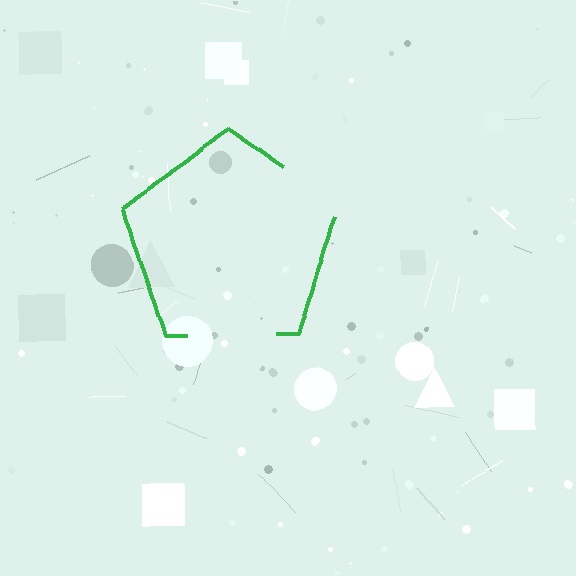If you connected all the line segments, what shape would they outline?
They would outline a pentagon.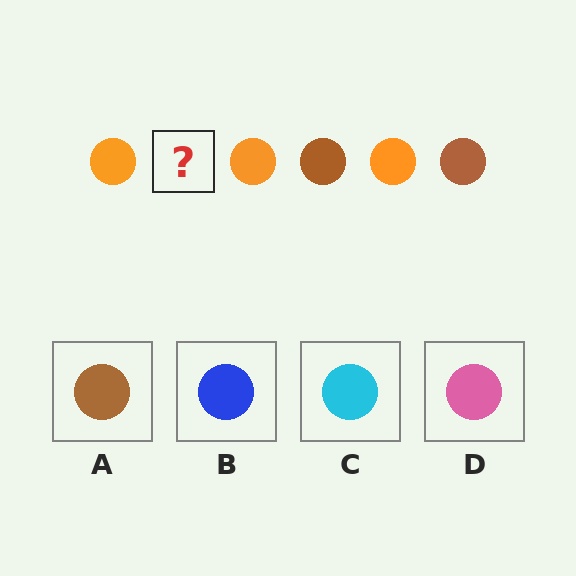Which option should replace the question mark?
Option A.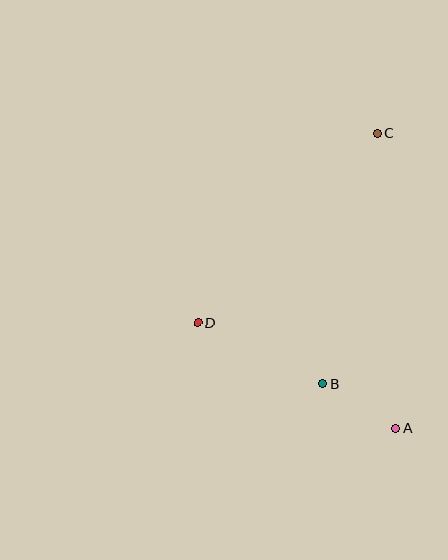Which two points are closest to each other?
Points A and B are closest to each other.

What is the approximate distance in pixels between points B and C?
The distance between B and C is approximately 256 pixels.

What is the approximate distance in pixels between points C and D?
The distance between C and D is approximately 261 pixels.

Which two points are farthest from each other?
Points A and C are farthest from each other.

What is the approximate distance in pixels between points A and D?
The distance between A and D is approximately 225 pixels.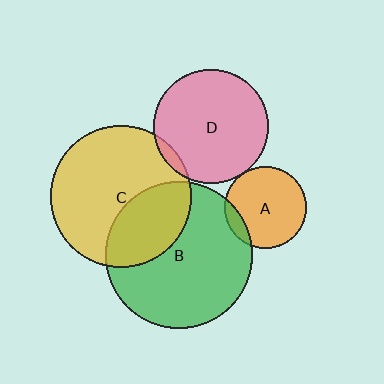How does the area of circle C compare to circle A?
Approximately 3.0 times.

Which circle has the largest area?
Circle B (green).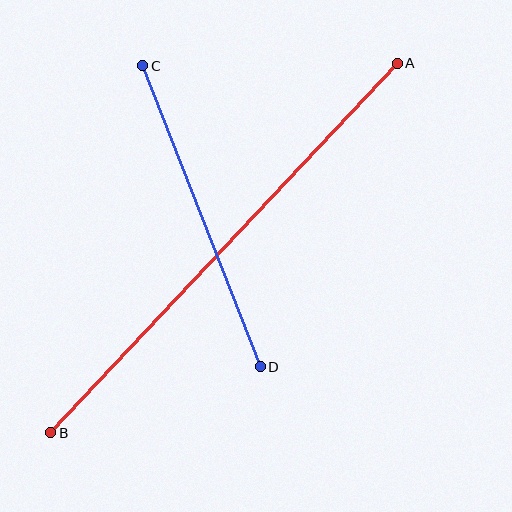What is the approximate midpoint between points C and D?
The midpoint is at approximately (201, 216) pixels.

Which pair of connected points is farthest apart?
Points A and B are farthest apart.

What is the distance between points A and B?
The distance is approximately 506 pixels.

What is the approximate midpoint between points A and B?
The midpoint is at approximately (224, 248) pixels.